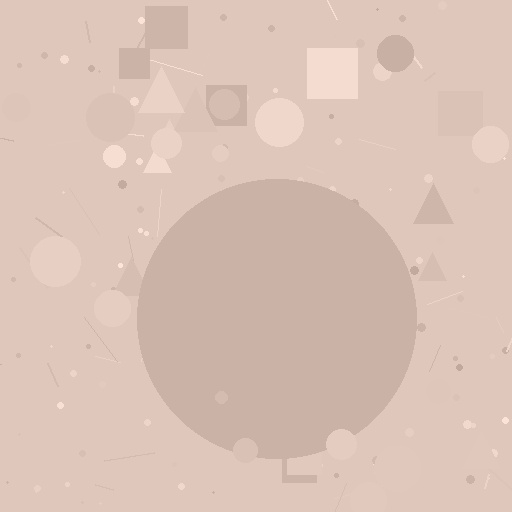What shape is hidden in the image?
A circle is hidden in the image.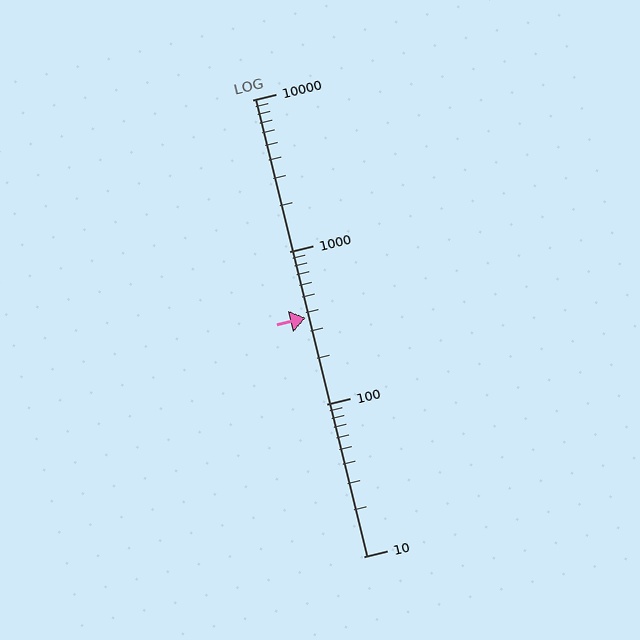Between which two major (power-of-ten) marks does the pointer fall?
The pointer is between 100 and 1000.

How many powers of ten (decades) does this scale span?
The scale spans 3 decades, from 10 to 10000.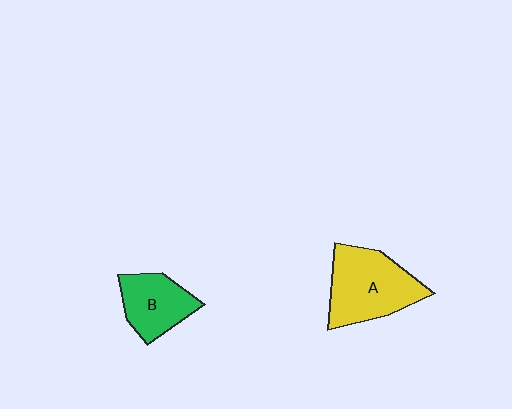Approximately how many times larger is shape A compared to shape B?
Approximately 1.5 times.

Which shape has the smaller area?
Shape B (green).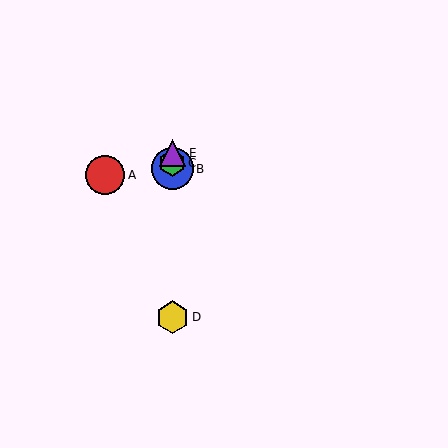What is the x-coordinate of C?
Object C is at x≈172.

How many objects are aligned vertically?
4 objects (B, C, D, E) are aligned vertically.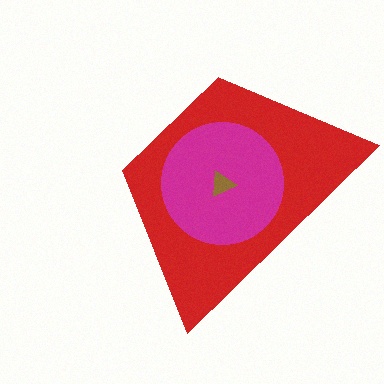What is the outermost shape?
The red trapezoid.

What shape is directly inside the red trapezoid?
The magenta circle.